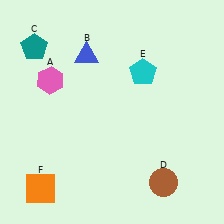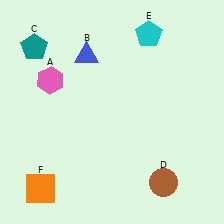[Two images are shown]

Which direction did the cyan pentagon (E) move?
The cyan pentagon (E) moved up.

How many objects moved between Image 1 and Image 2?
1 object moved between the two images.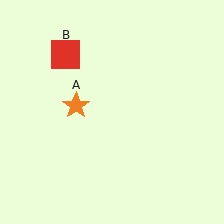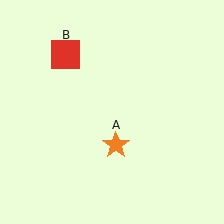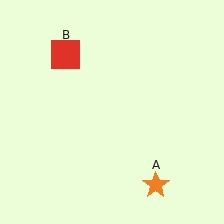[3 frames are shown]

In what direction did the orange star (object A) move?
The orange star (object A) moved down and to the right.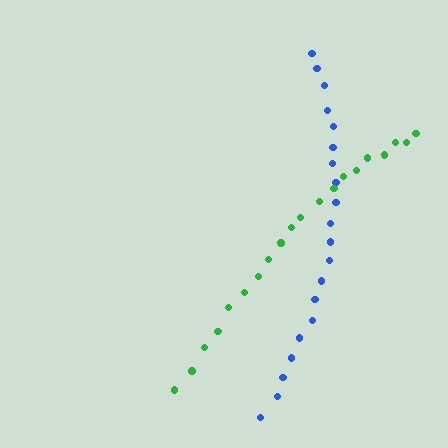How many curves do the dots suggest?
There are 2 distinct paths.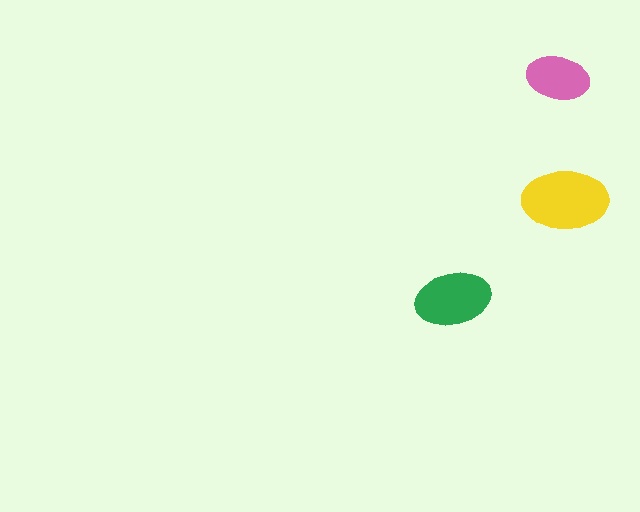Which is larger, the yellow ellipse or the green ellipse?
The yellow one.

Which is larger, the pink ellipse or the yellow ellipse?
The yellow one.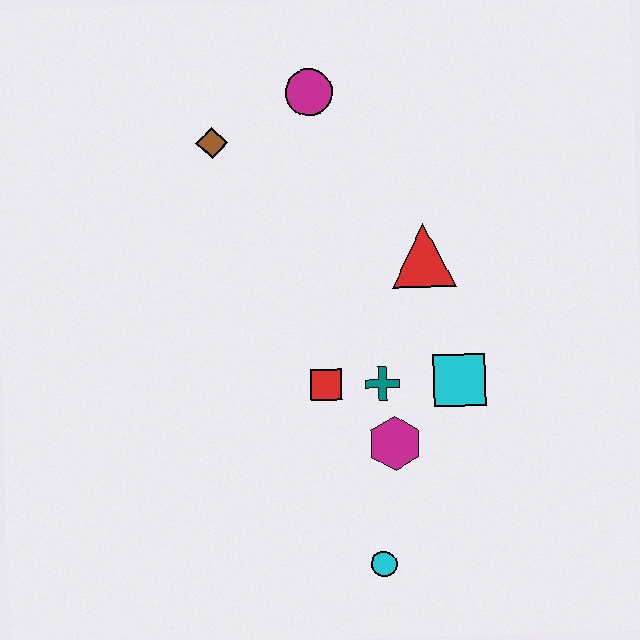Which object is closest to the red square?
The teal cross is closest to the red square.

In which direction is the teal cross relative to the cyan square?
The teal cross is to the left of the cyan square.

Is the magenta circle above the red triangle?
Yes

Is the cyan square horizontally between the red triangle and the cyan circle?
No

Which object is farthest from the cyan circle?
The magenta circle is farthest from the cyan circle.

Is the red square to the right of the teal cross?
No